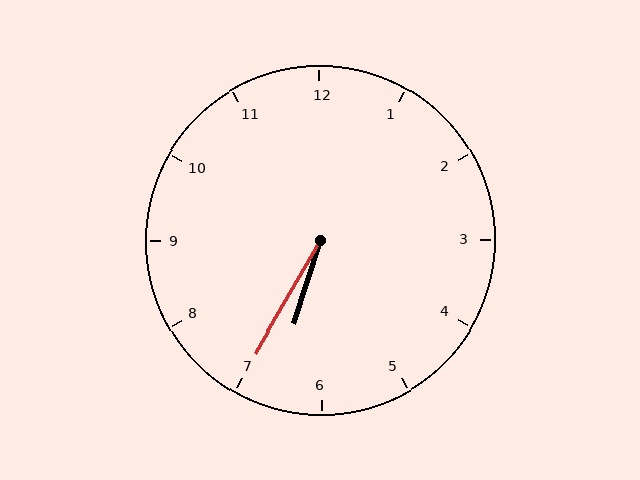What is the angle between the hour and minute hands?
Approximately 12 degrees.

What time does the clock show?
6:35.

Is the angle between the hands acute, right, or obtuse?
It is acute.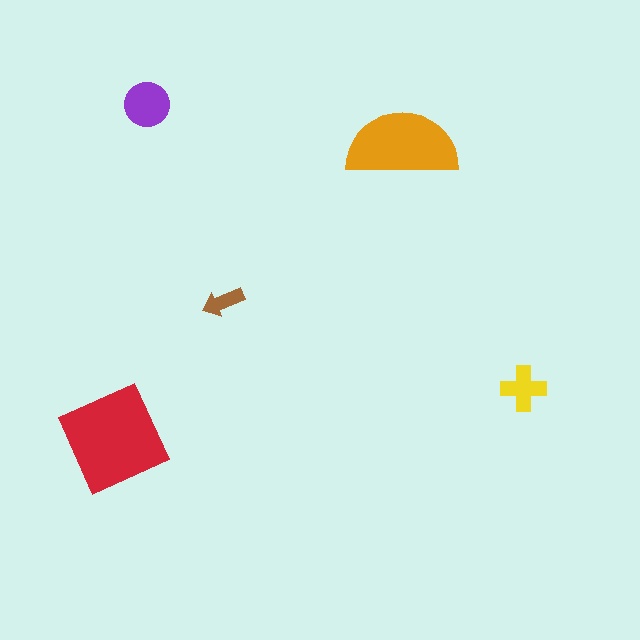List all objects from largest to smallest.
The red diamond, the orange semicircle, the purple circle, the yellow cross, the brown arrow.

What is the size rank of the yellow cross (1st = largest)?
4th.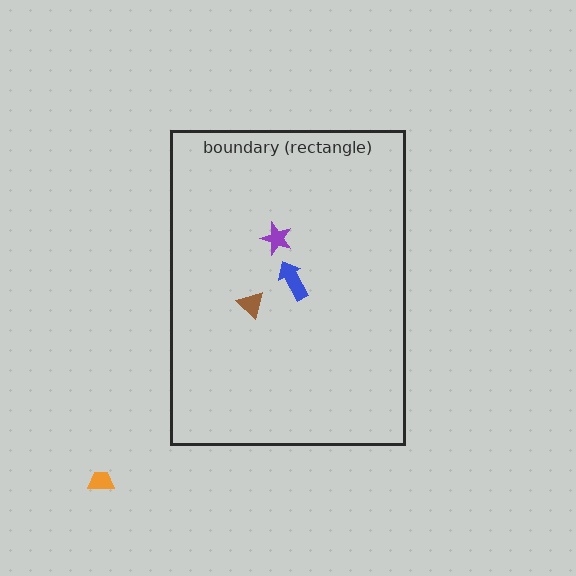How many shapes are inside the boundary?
3 inside, 1 outside.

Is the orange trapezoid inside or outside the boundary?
Outside.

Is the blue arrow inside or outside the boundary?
Inside.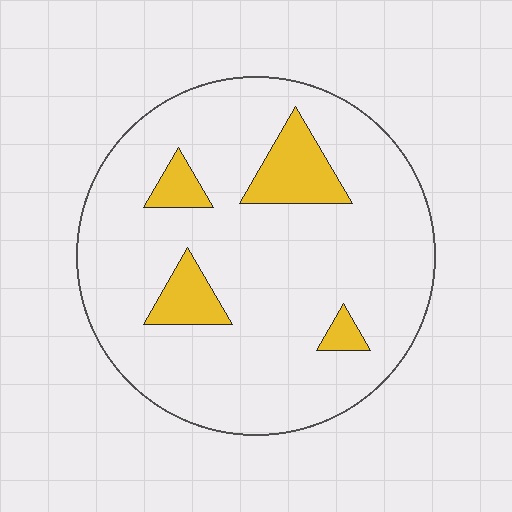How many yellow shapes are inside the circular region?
4.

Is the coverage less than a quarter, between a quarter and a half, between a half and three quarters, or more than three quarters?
Less than a quarter.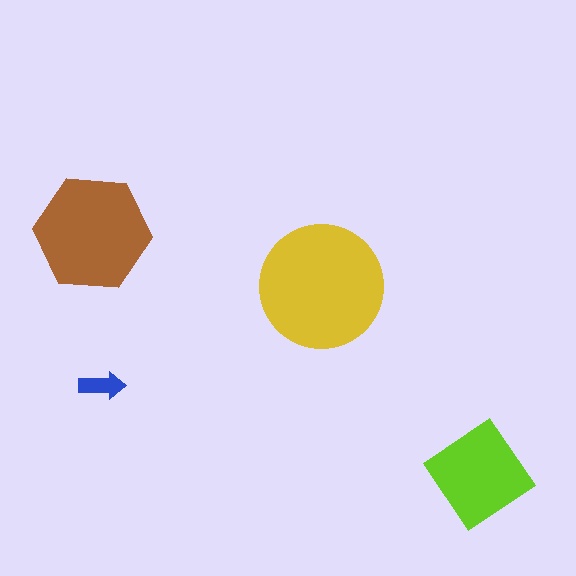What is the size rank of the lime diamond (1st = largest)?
3rd.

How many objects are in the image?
There are 4 objects in the image.